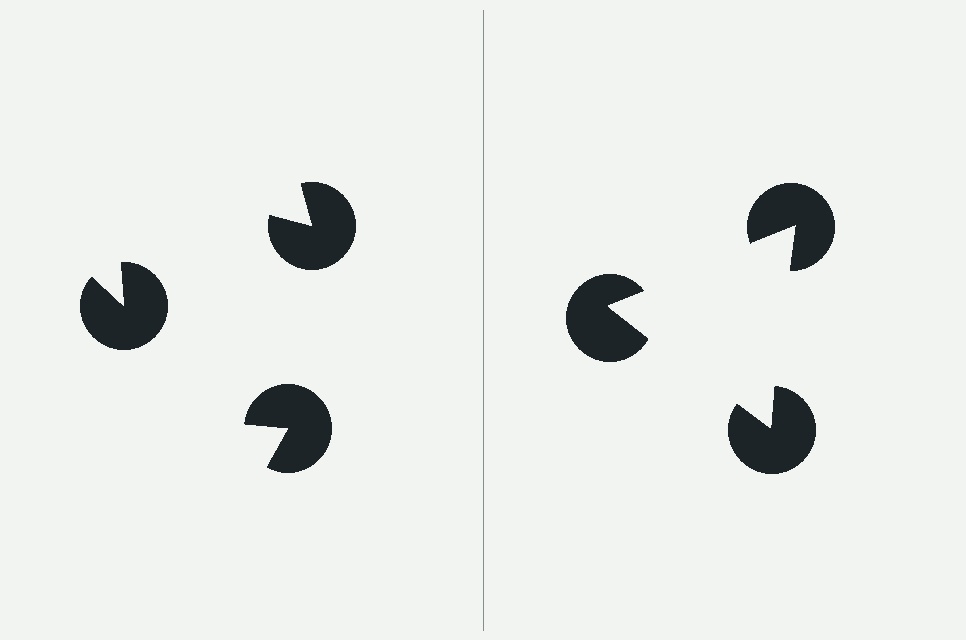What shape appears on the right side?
An illusory triangle.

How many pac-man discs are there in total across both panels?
6 — 3 on each side.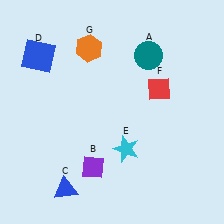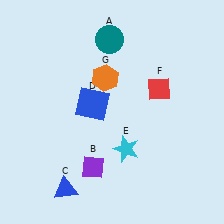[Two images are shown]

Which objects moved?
The objects that moved are: the teal circle (A), the blue square (D), the orange hexagon (G).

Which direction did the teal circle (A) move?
The teal circle (A) moved left.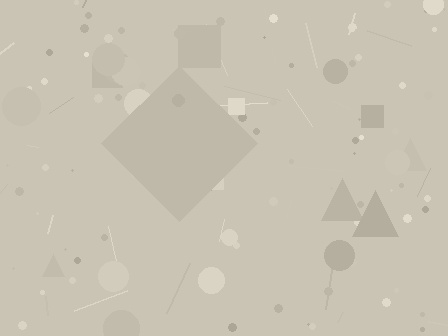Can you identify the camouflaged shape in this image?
The camouflaged shape is a diamond.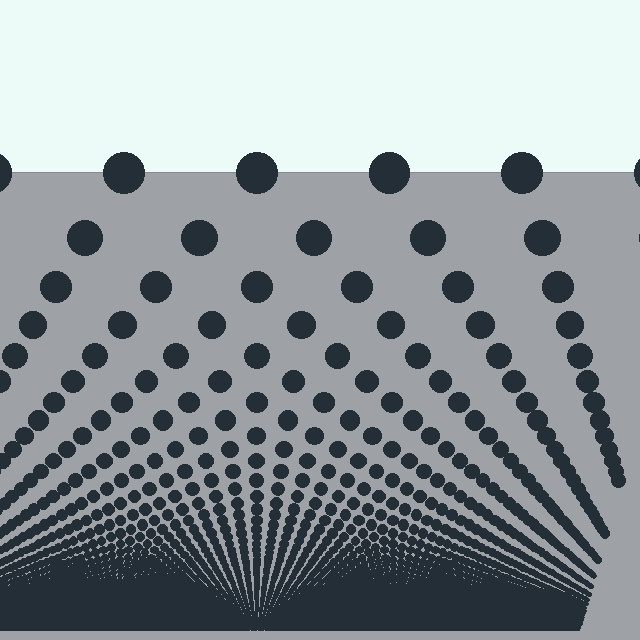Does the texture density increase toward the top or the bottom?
Density increases toward the bottom.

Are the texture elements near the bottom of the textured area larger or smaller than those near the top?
Smaller. The gradient is inverted — elements near the bottom are smaller and denser.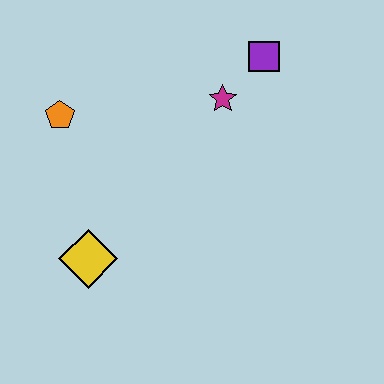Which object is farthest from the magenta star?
The yellow diamond is farthest from the magenta star.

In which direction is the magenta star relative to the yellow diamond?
The magenta star is above the yellow diamond.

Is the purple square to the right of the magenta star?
Yes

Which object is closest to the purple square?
The magenta star is closest to the purple square.